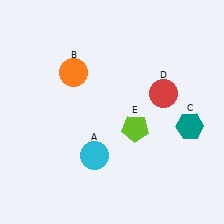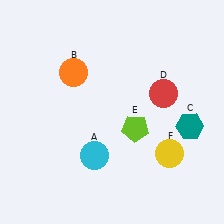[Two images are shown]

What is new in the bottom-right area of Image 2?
A yellow circle (F) was added in the bottom-right area of Image 2.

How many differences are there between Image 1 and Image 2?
There is 1 difference between the two images.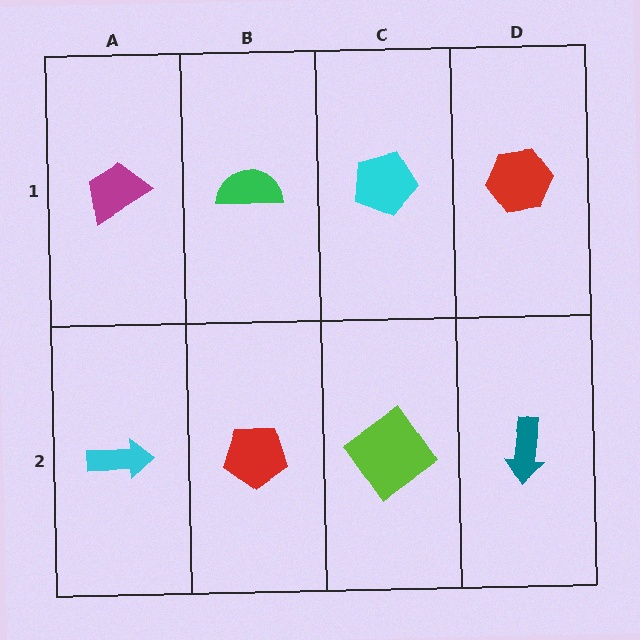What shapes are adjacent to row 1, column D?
A teal arrow (row 2, column D), a cyan pentagon (row 1, column C).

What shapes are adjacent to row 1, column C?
A lime diamond (row 2, column C), a green semicircle (row 1, column B), a red hexagon (row 1, column D).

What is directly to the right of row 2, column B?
A lime diamond.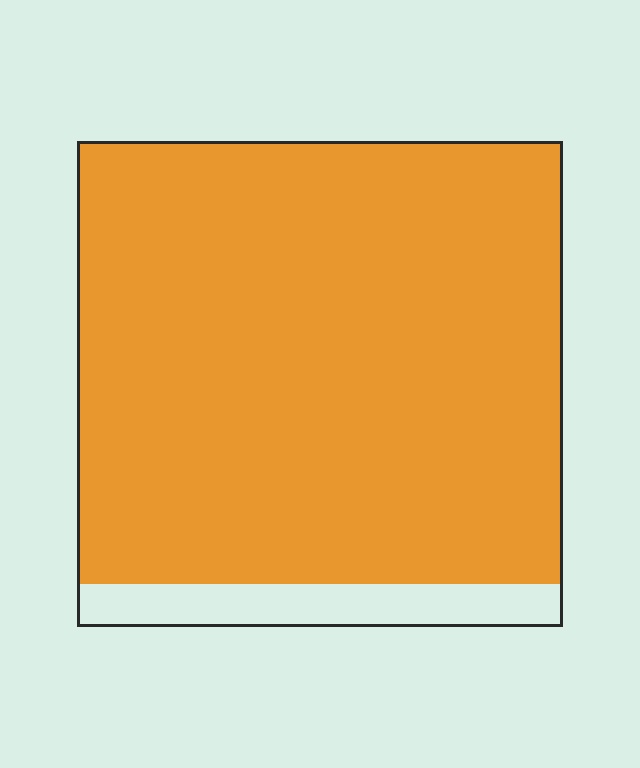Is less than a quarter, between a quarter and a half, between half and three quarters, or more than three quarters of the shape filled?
More than three quarters.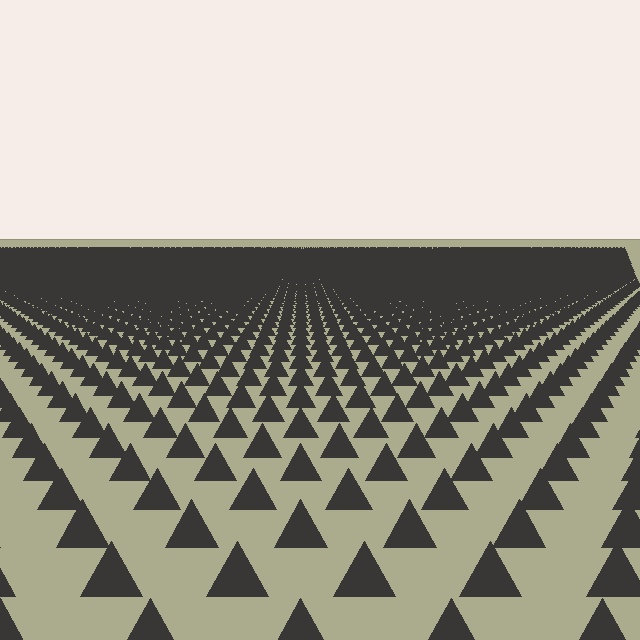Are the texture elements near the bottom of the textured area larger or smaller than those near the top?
Larger. Near the bottom, elements are closer to the viewer and appear at a bigger on-screen size.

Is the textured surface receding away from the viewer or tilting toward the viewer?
The surface is receding away from the viewer. Texture elements get smaller and denser toward the top.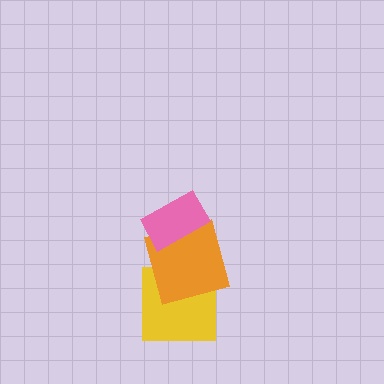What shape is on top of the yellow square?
The orange square is on top of the yellow square.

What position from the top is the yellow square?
The yellow square is 3rd from the top.